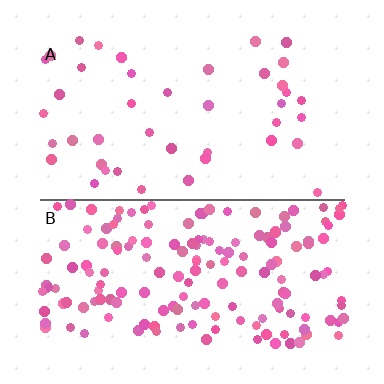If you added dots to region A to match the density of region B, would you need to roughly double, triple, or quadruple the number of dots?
Approximately quadruple.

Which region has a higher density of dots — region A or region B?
B (the bottom).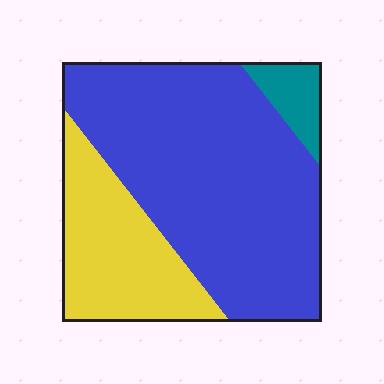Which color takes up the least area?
Teal, at roughly 5%.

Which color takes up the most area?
Blue, at roughly 65%.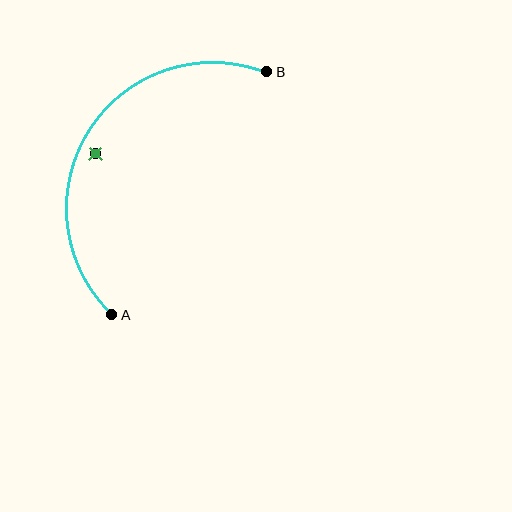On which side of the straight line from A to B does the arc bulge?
The arc bulges to the left of the straight line connecting A and B.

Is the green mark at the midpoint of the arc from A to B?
No — the green mark does not lie on the arc at all. It sits slightly inside the curve.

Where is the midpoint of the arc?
The arc midpoint is the point on the curve farthest from the straight line joining A and B. It sits to the left of that line.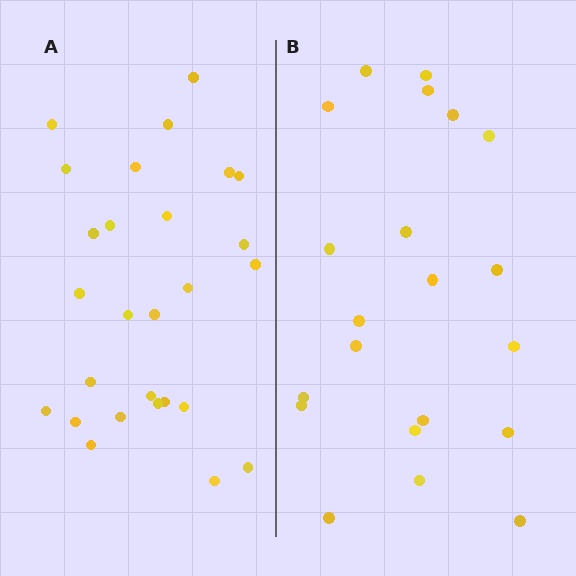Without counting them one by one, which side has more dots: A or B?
Region A (the left region) has more dots.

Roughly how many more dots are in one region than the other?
Region A has about 6 more dots than region B.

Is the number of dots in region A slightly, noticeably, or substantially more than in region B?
Region A has noticeably more, but not dramatically so. The ratio is roughly 1.3 to 1.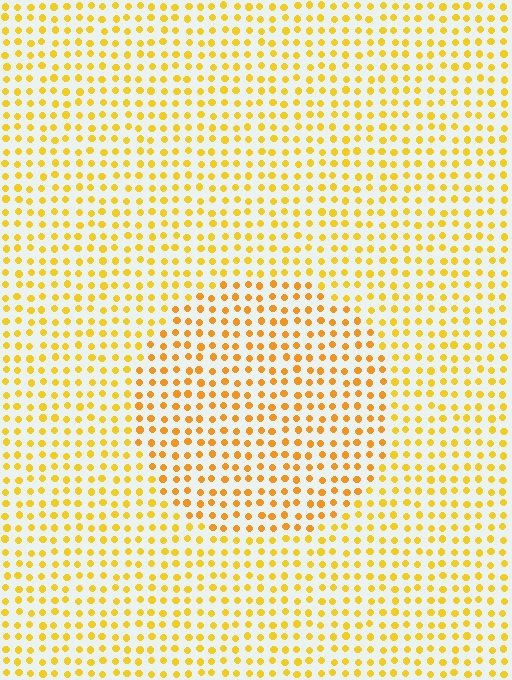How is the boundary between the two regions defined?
The boundary is defined purely by a slight shift in hue (about 16 degrees). Spacing, size, and orientation are identical on both sides.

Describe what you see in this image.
The image is filled with small yellow elements in a uniform arrangement. A circle-shaped region is visible where the elements are tinted to a slightly different hue, forming a subtle color boundary.